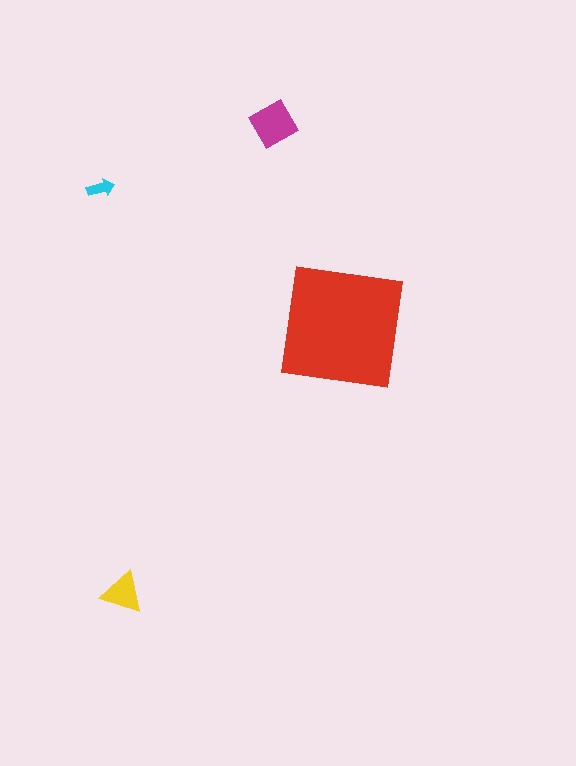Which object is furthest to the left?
The cyan arrow is leftmost.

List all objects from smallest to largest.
The cyan arrow, the yellow triangle, the magenta diamond, the red square.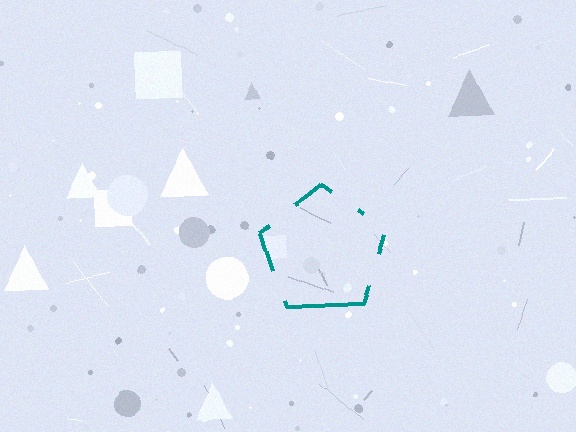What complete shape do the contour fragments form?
The contour fragments form a pentagon.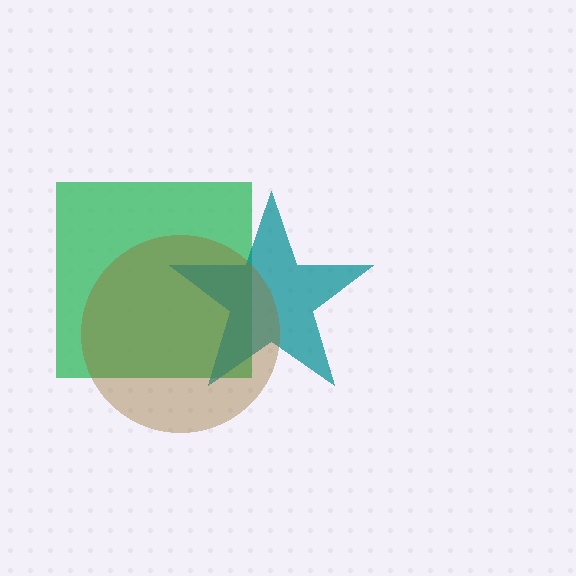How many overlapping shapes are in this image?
There are 3 overlapping shapes in the image.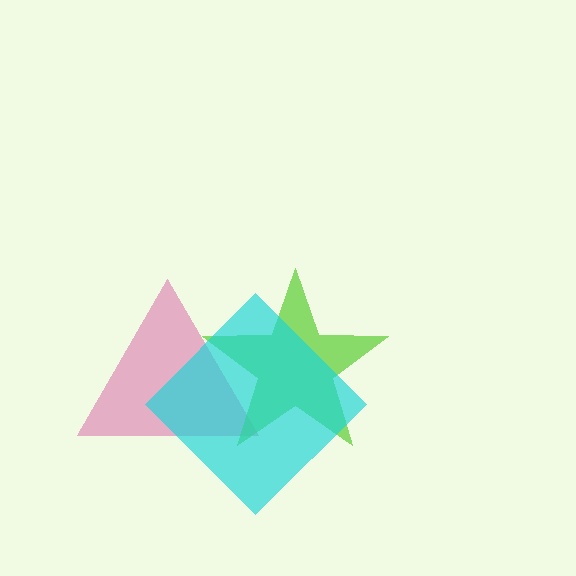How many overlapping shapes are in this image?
There are 3 overlapping shapes in the image.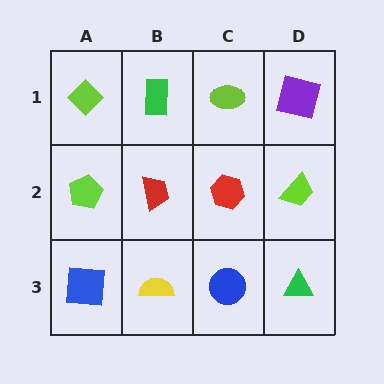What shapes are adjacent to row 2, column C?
A lime ellipse (row 1, column C), a blue circle (row 3, column C), a red trapezoid (row 2, column B), a lime trapezoid (row 2, column D).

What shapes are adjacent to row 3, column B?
A red trapezoid (row 2, column B), a blue square (row 3, column A), a blue circle (row 3, column C).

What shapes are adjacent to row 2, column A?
A lime diamond (row 1, column A), a blue square (row 3, column A), a red trapezoid (row 2, column B).